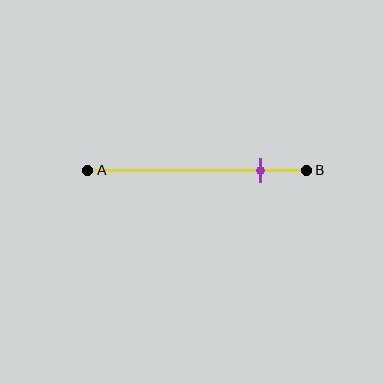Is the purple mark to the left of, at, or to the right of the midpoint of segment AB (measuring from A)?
The purple mark is to the right of the midpoint of segment AB.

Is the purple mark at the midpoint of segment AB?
No, the mark is at about 80% from A, not at the 50% midpoint.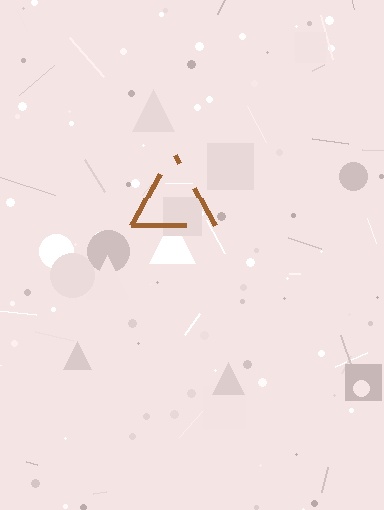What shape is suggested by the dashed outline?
The dashed outline suggests a triangle.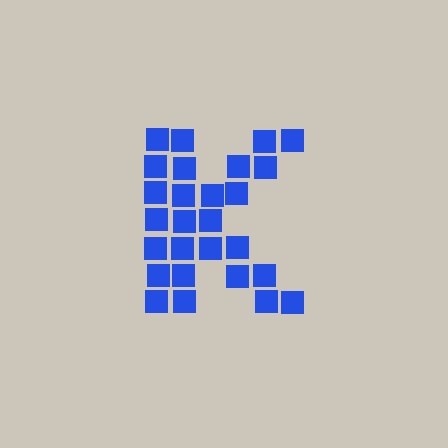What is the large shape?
The large shape is the letter K.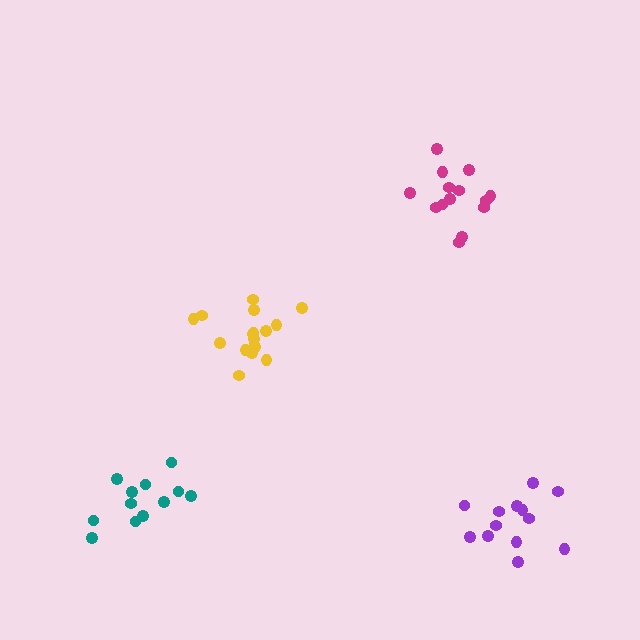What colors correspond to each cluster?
The clusters are colored: yellow, teal, purple, magenta.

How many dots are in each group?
Group 1: 17 dots, Group 2: 12 dots, Group 3: 13 dots, Group 4: 14 dots (56 total).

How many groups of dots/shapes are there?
There are 4 groups.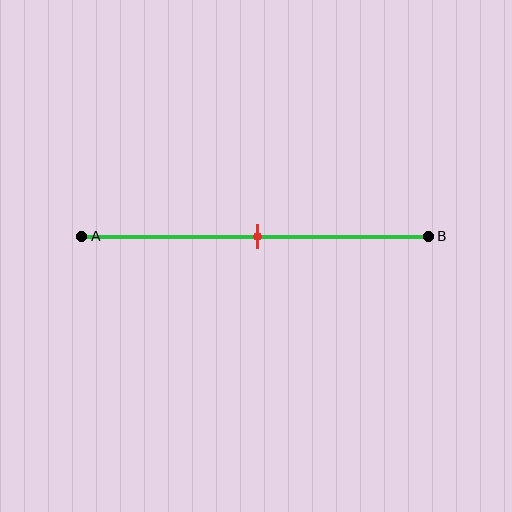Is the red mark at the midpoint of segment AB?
Yes, the mark is approximately at the midpoint.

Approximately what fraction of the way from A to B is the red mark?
The red mark is approximately 50% of the way from A to B.